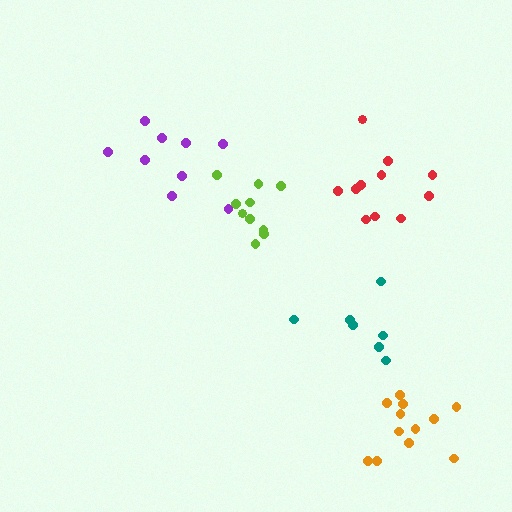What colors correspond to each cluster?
The clusters are colored: purple, teal, red, orange, lime.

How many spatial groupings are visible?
There are 5 spatial groupings.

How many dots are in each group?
Group 1: 9 dots, Group 2: 7 dots, Group 3: 11 dots, Group 4: 12 dots, Group 5: 10 dots (49 total).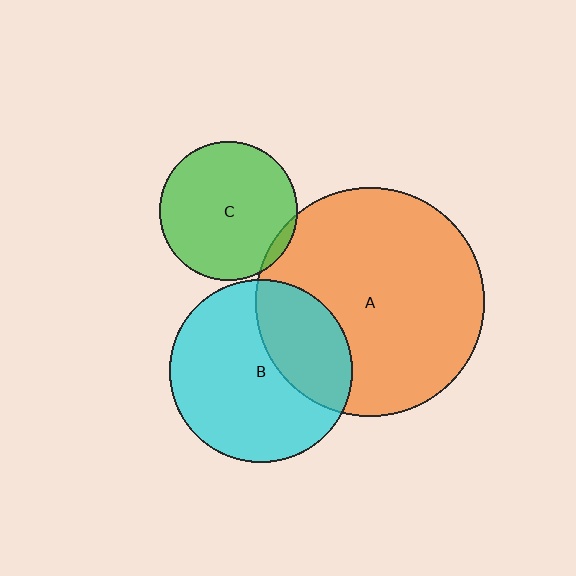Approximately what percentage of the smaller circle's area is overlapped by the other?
Approximately 5%.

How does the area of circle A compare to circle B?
Approximately 1.6 times.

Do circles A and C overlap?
Yes.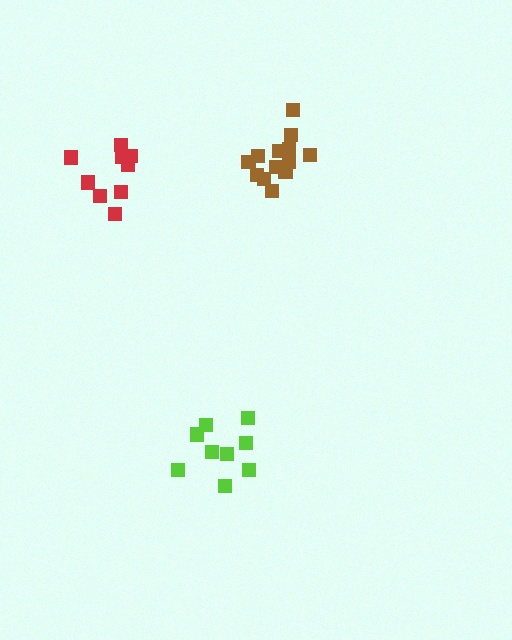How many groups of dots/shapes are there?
There are 3 groups.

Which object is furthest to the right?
The brown cluster is rightmost.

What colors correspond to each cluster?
The clusters are colored: brown, lime, red.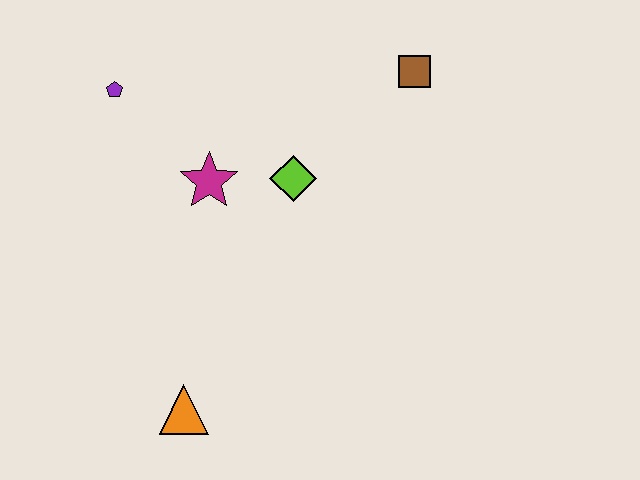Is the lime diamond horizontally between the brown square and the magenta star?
Yes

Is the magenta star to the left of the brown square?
Yes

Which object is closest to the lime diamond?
The magenta star is closest to the lime diamond.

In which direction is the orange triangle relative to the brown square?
The orange triangle is below the brown square.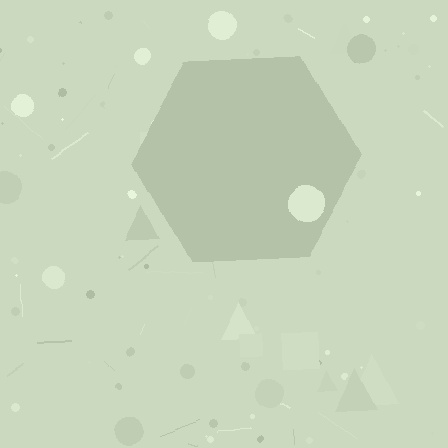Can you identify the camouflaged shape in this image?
The camouflaged shape is a hexagon.